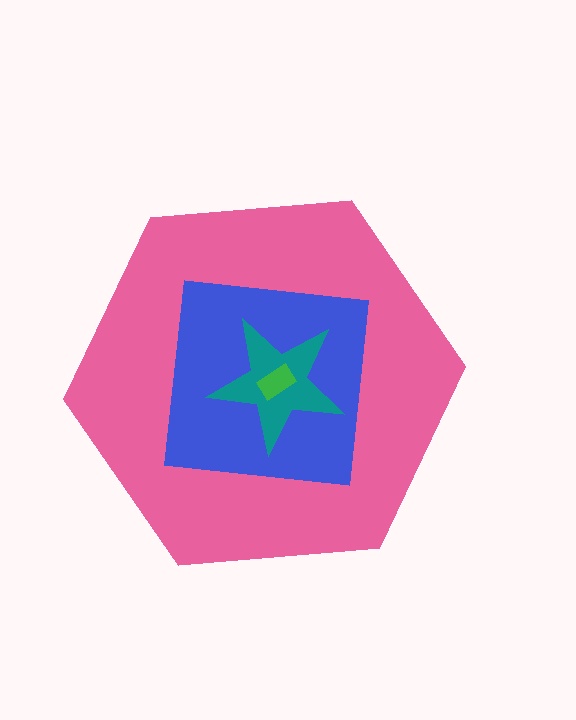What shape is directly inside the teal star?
The green rectangle.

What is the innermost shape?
The green rectangle.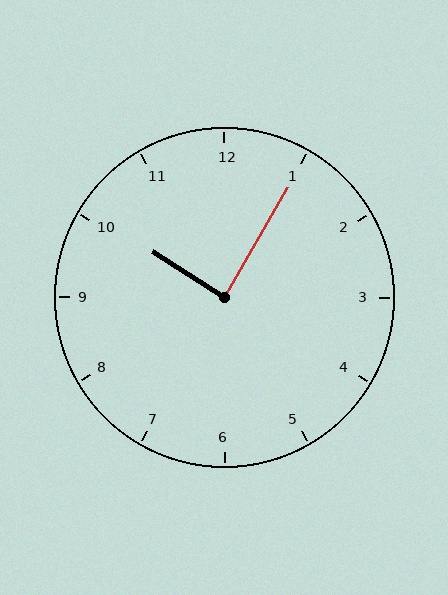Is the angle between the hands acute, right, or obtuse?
It is right.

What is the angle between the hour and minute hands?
Approximately 88 degrees.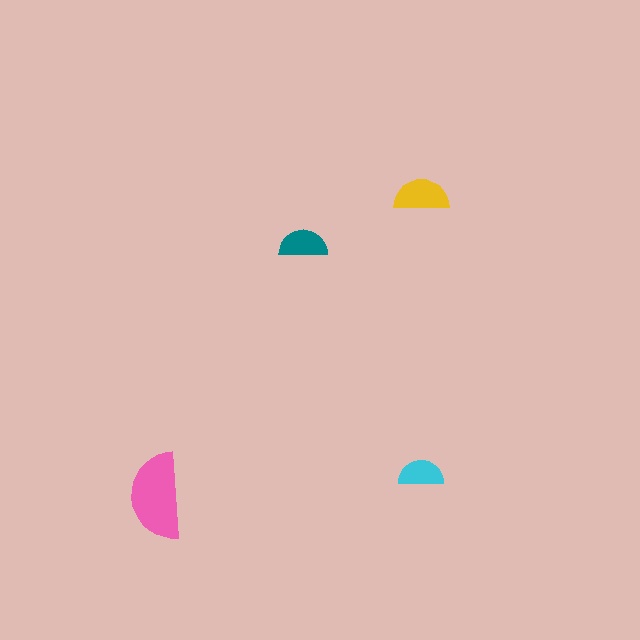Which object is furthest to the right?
The yellow semicircle is rightmost.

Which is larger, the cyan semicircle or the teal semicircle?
The teal one.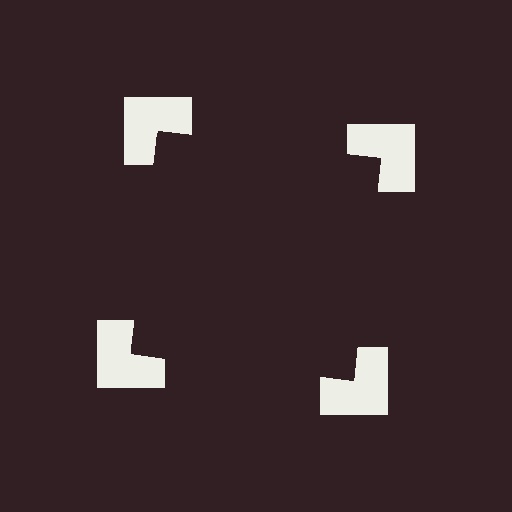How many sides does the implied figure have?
4 sides.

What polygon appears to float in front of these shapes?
An illusory square — its edges are inferred from the aligned wedge cuts in the notched squares, not physically drawn.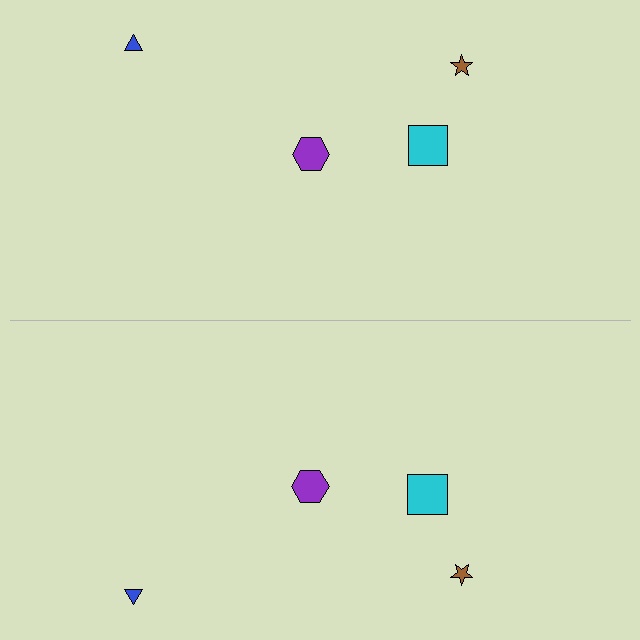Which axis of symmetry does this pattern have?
The pattern has a horizontal axis of symmetry running through the center of the image.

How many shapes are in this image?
There are 8 shapes in this image.